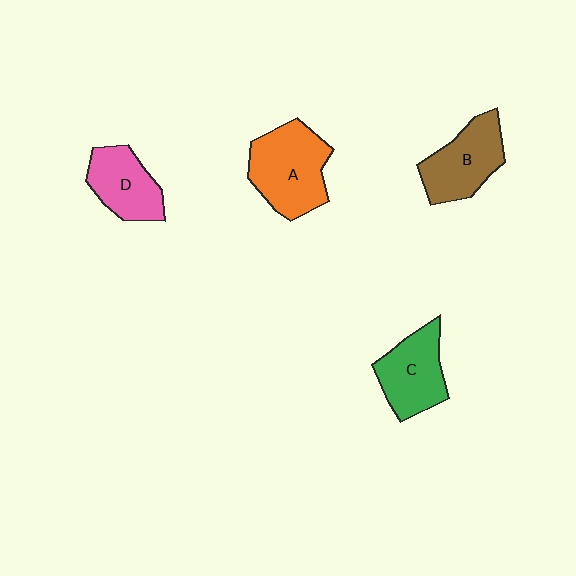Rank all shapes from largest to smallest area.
From largest to smallest: A (orange), B (brown), C (green), D (pink).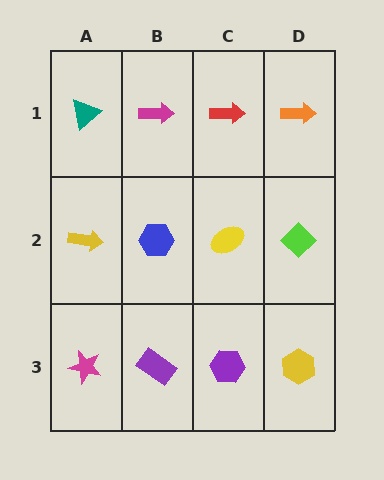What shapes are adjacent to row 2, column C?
A red arrow (row 1, column C), a purple hexagon (row 3, column C), a blue hexagon (row 2, column B), a lime diamond (row 2, column D).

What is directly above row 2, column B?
A magenta arrow.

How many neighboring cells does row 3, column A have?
2.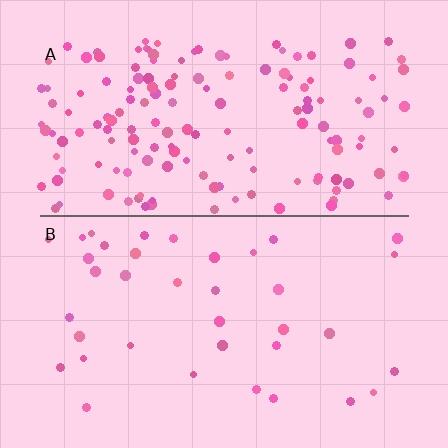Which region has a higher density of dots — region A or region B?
A (the top).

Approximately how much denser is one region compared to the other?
Approximately 4.2× — region A over region B.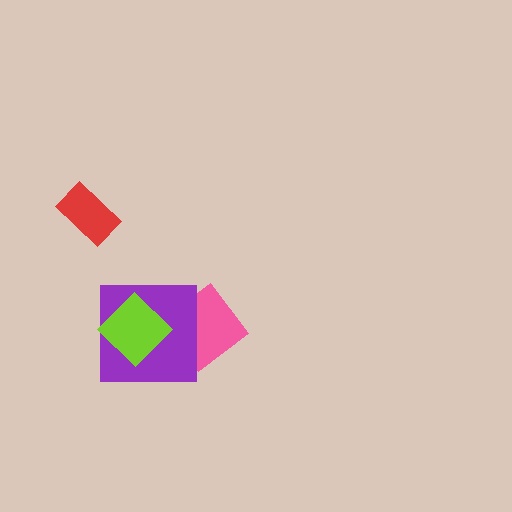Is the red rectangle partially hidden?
No, no other shape covers it.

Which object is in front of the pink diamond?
The purple square is in front of the pink diamond.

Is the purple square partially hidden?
Yes, it is partially covered by another shape.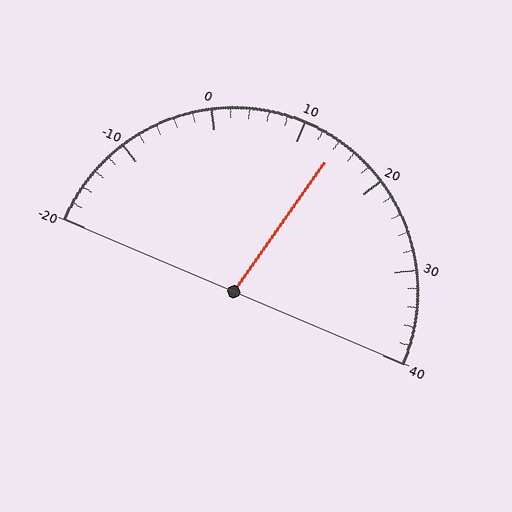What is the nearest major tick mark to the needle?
The nearest major tick mark is 10.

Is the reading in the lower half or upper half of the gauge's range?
The reading is in the upper half of the range (-20 to 40).